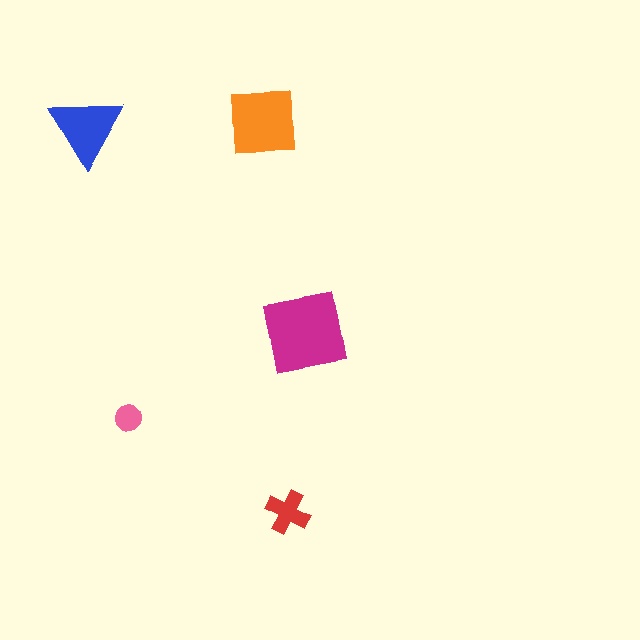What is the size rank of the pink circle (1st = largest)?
5th.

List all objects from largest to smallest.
The magenta square, the orange square, the blue triangle, the red cross, the pink circle.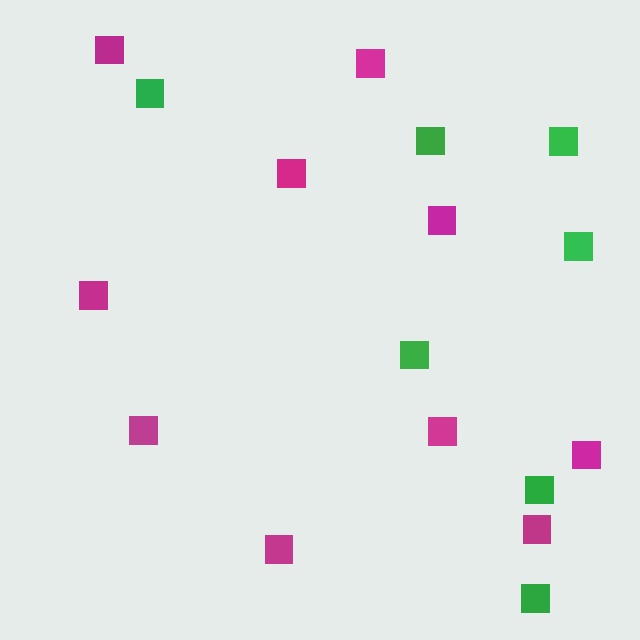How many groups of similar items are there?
There are 2 groups: one group of green squares (7) and one group of magenta squares (10).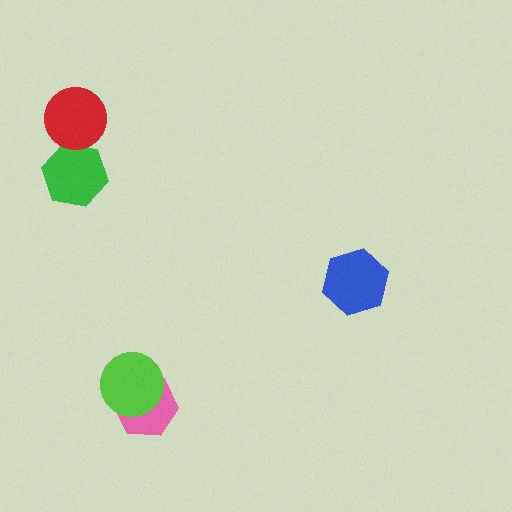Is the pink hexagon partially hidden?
Yes, it is partially covered by another shape.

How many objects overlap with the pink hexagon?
1 object overlaps with the pink hexagon.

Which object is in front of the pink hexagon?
The lime circle is in front of the pink hexagon.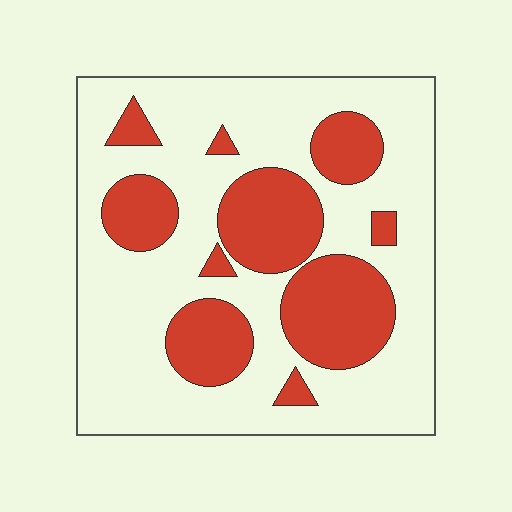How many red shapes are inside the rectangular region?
10.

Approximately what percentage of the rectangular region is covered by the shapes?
Approximately 30%.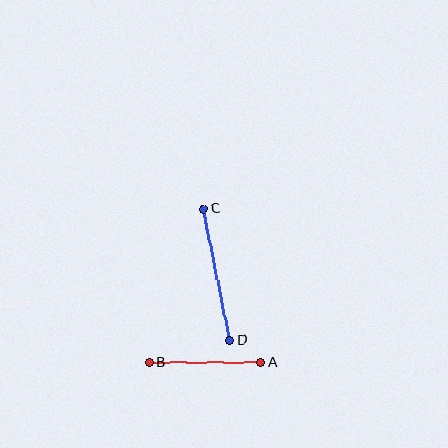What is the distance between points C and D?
The distance is approximately 134 pixels.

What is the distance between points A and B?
The distance is approximately 111 pixels.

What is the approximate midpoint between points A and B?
The midpoint is at approximately (205, 362) pixels.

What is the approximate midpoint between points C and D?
The midpoint is at approximately (217, 274) pixels.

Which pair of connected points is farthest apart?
Points C and D are farthest apart.